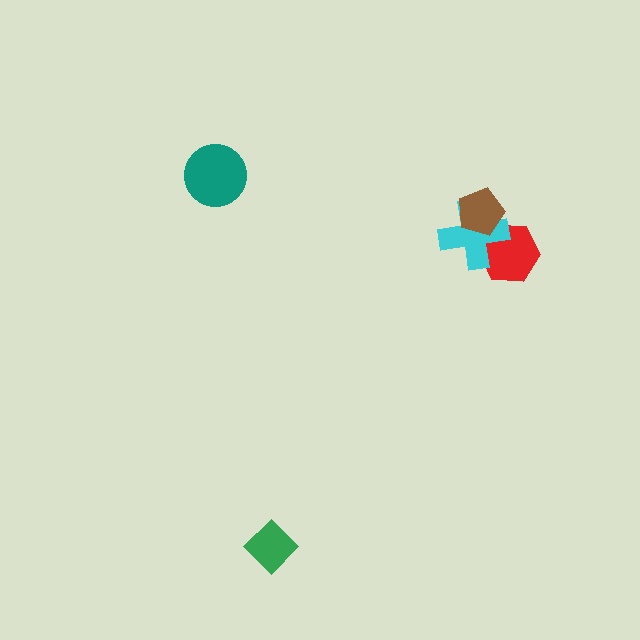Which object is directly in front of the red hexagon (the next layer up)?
The cyan cross is directly in front of the red hexagon.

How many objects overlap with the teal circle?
0 objects overlap with the teal circle.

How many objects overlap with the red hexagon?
2 objects overlap with the red hexagon.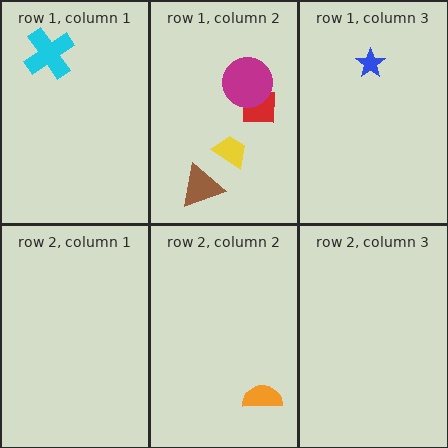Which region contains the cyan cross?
The row 1, column 1 region.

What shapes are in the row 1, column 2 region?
The yellow trapezoid, the red square, the magenta circle, the brown triangle.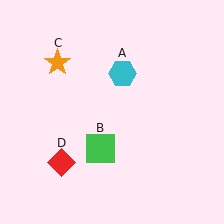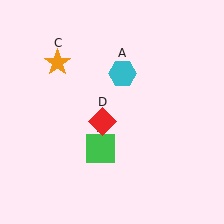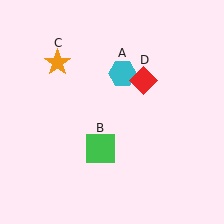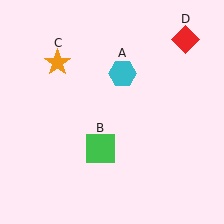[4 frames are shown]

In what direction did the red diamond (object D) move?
The red diamond (object D) moved up and to the right.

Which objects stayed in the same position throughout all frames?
Cyan hexagon (object A) and green square (object B) and orange star (object C) remained stationary.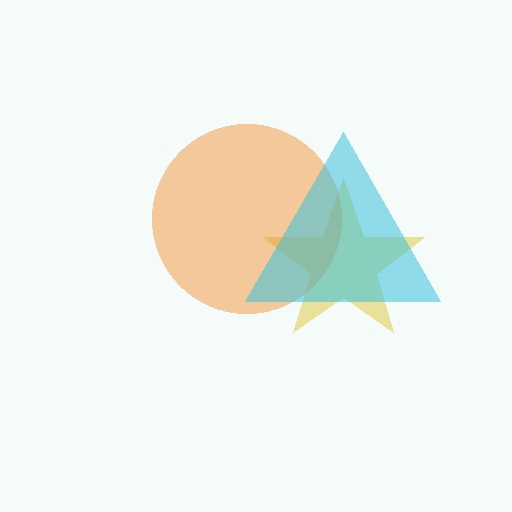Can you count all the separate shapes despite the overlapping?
Yes, there are 3 separate shapes.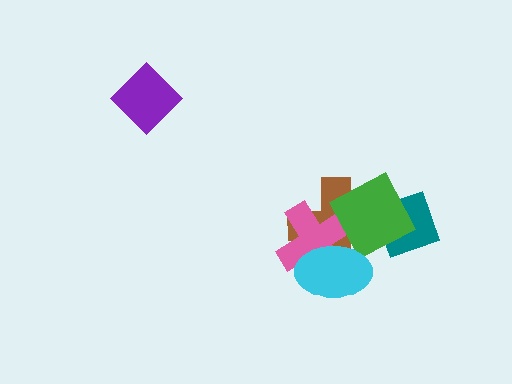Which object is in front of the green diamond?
The cyan ellipse is in front of the green diamond.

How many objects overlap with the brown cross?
3 objects overlap with the brown cross.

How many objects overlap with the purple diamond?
0 objects overlap with the purple diamond.